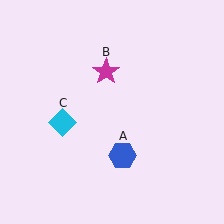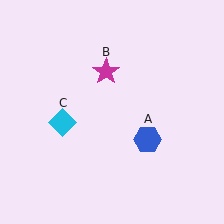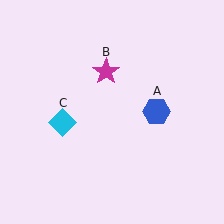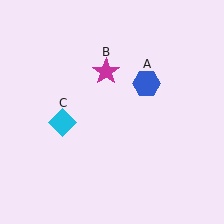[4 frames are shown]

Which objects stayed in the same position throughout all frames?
Magenta star (object B) and cyan diamond (object C) remained stationary.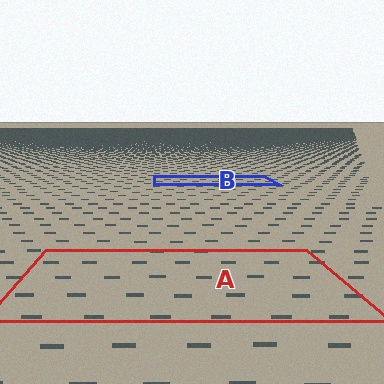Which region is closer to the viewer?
Region A is closer. The texture elements there are larger and more spread out.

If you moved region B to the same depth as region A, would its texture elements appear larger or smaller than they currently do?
They would appear larger. At a closer depth, the same texture elements are projected at a bigger on-screen size.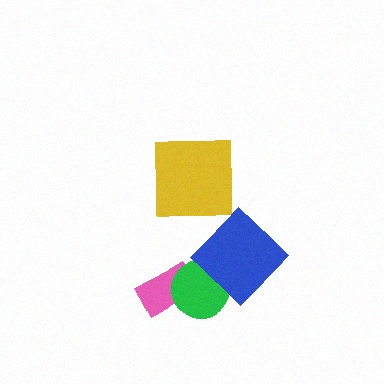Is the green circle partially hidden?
Yes, it is partially covered by another shape.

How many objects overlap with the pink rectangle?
1 object overlaps with the pink rectangle.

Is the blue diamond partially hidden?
No, no other shape covers it.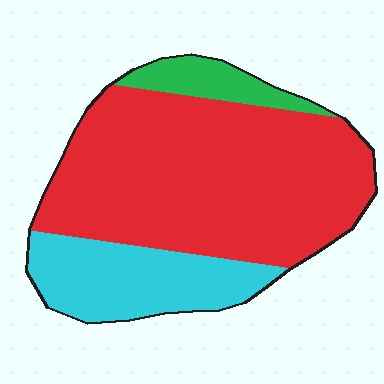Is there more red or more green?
Red.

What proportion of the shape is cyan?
Cyan takes up about one quarter (1/4) of the shape.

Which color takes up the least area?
Green, at roughly 10%.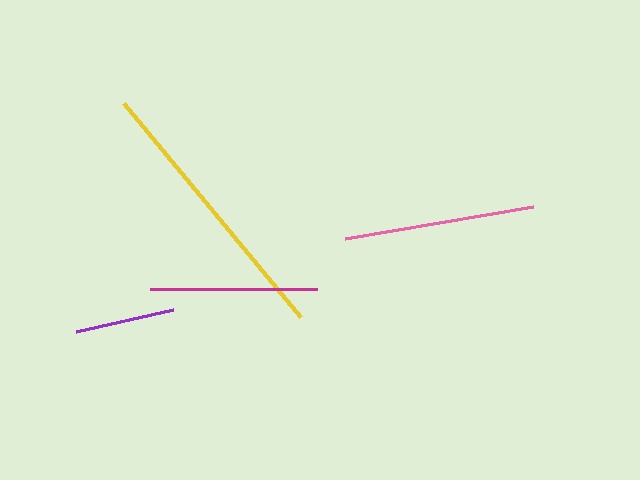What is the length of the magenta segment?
The magenta segment is approximately 167 pixels long.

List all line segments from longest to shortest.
From longest to shortest: yellow, pink, magenta, purple.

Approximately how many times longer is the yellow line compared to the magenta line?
The yellow line is approximately 1.7 times the length of the magenta line.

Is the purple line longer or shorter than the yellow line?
The yellow line is longer than the purple line.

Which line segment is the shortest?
The purple line is the shortest at approximately 100 pixels.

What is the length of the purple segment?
The purple segment is approximately 100 pixels long.